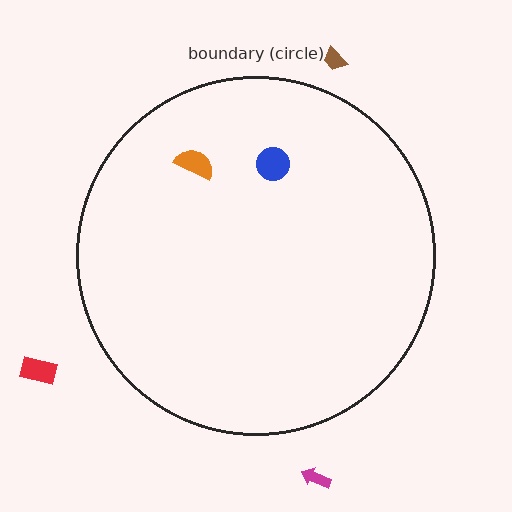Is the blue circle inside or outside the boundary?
Inside.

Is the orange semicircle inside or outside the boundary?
Inside.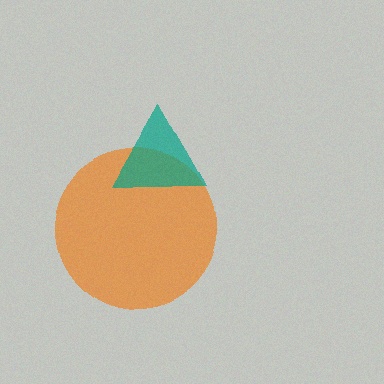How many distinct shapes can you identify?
There are 2 distinct shapes: an orange circle, a teal triangle.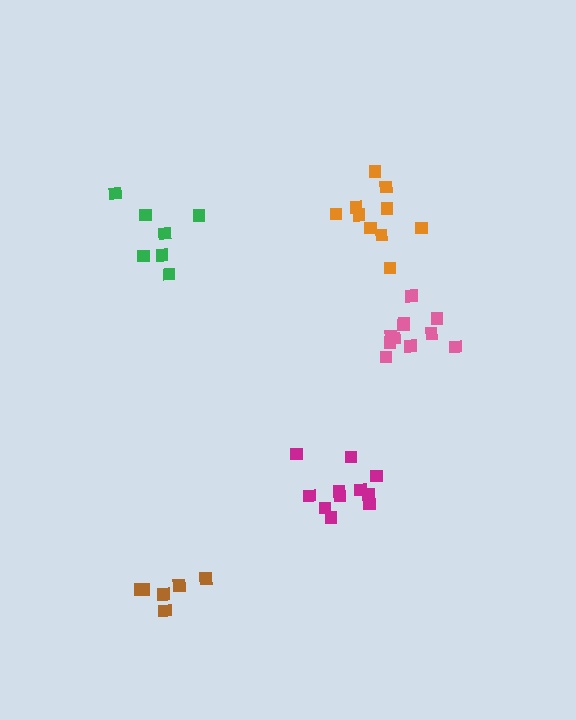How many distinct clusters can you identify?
There are 5 distinct clusters.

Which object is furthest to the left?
The green cluster is leftmost.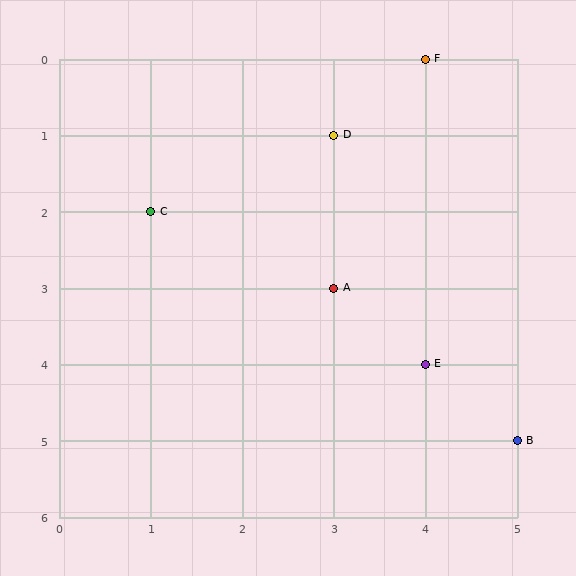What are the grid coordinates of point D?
Point D is at grid coordinates (3, 1).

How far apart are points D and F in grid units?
Points D and F are 1 column and 1 row apart (about 1.4 grid units diagonally).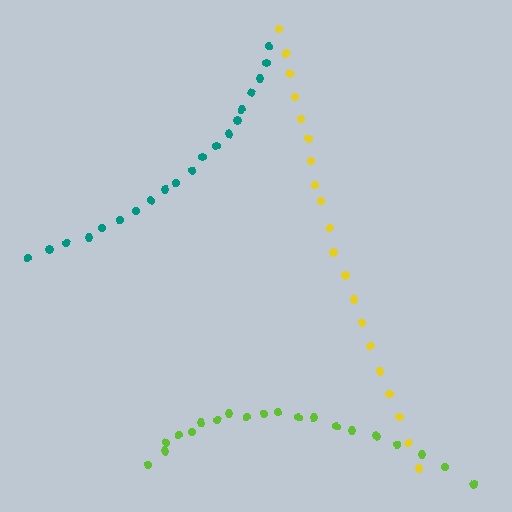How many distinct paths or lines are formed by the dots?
There are 3 distinct paths.